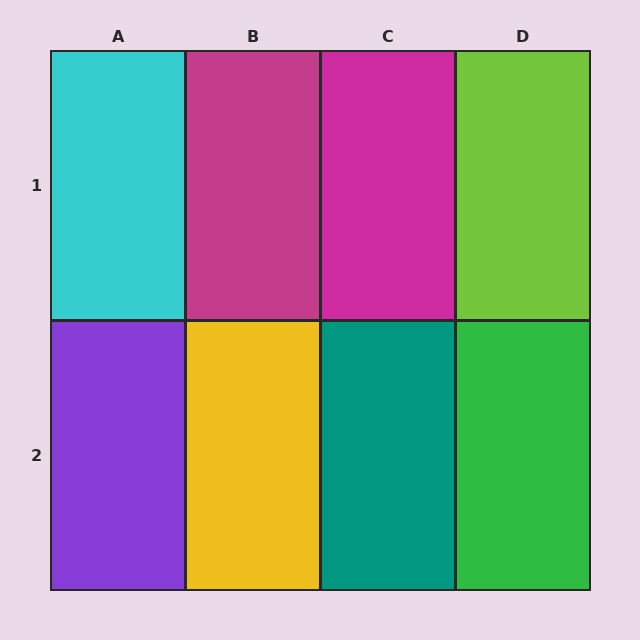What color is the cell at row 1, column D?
Lime.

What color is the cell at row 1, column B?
Magenta.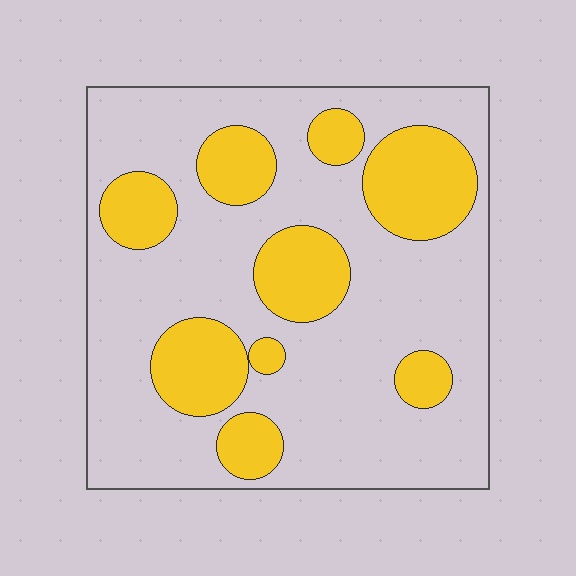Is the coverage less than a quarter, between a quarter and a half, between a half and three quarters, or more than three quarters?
Between a quarter and a half.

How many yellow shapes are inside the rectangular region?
9.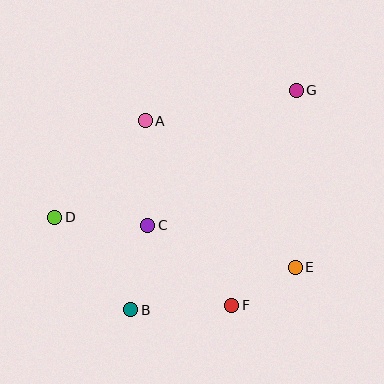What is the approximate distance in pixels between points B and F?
The distance between B and F is approximately 101 pixels.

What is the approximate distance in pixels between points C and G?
The distance between C and G is approximately 201 pixels.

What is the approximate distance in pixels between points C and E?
The distance between C and E is approximately 154 pixels.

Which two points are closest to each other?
Points E and F are closest to each other.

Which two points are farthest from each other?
Points B and G are farthest from each other.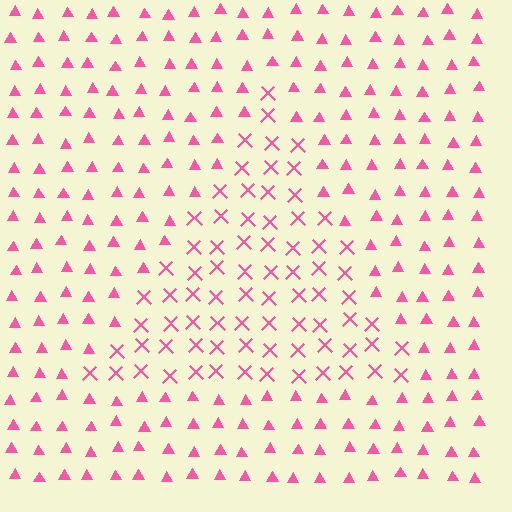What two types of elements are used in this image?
The image uses X marks inside the triangle region and triangles outside it.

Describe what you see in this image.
The image is filled with small pink elements arranged in a uniform grid. A triangle-shaped region contains X marks, while the surrounding area contains triangles. The boundary is defined purely by the change in element shape.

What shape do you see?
I see a triangle.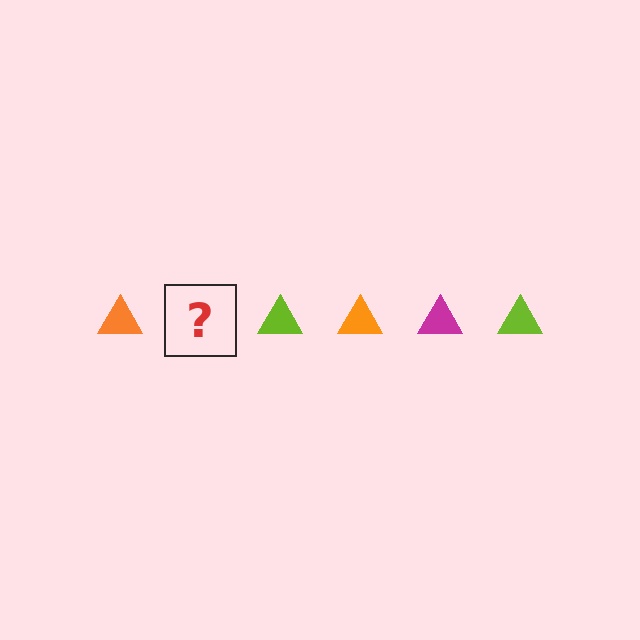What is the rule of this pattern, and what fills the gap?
The rule is that the pattern cycles through orange, magenta, lime triangles. The gap should be filled with a magenta triangle.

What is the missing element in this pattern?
The missing element is a magenta triangle.